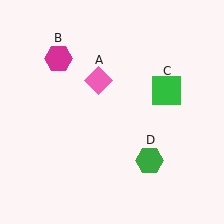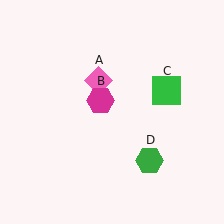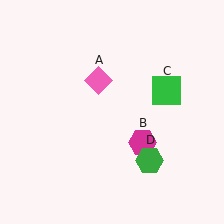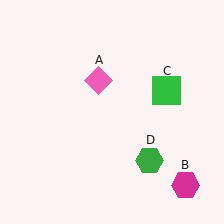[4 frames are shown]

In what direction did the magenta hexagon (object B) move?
The magenta hexagon (object B) moved down and to the right.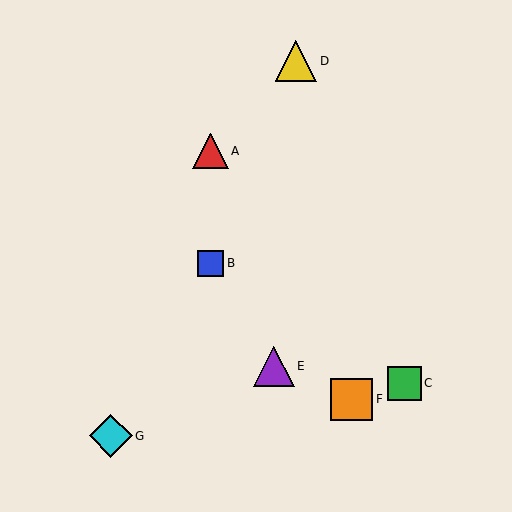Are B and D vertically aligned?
No, B is at x≈210 and D is at x≈296.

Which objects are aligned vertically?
Objects A, B are aligned vertically.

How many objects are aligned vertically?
2 objects (A, B) are aligned vertically.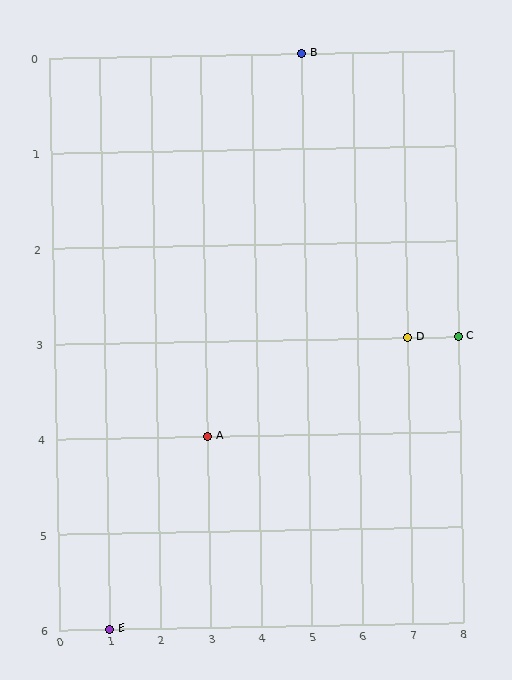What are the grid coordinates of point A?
Point A is at grid coordinates (3, 4).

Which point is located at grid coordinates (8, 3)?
Point C is at (8, 3).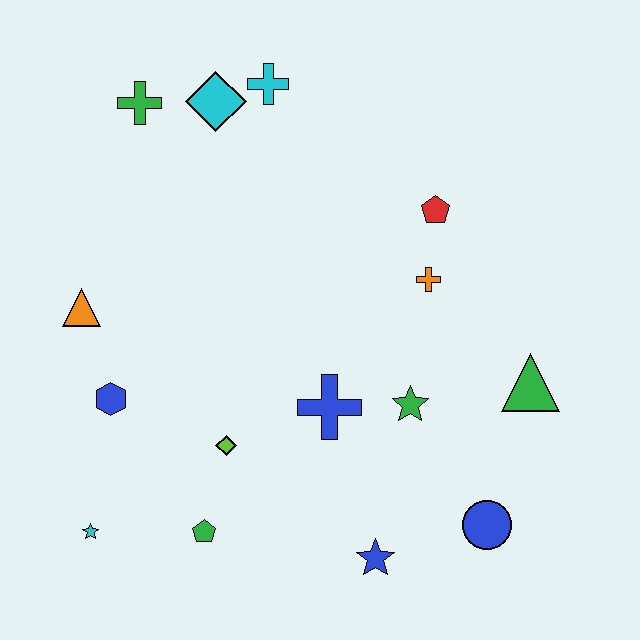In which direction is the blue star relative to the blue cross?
The blue star is below the blue cross.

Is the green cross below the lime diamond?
No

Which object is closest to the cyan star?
The green pentagon is closest to the cyan star.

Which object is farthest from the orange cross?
The cyan star is farthest from the orange cross.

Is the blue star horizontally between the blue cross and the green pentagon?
No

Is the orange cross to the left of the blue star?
No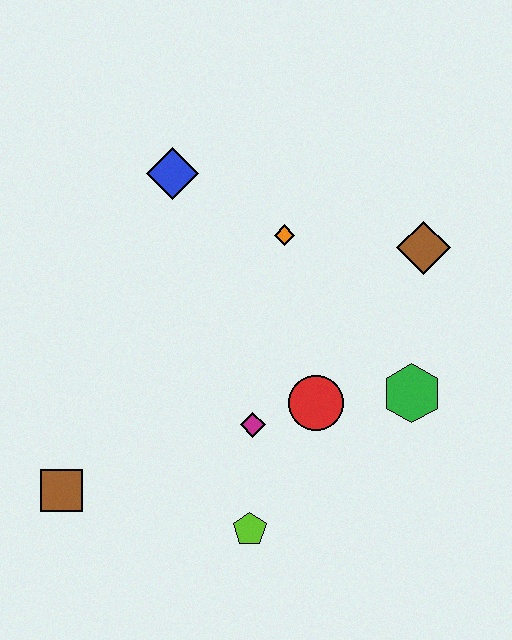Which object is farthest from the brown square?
The brown diamond is farthest from the brown square.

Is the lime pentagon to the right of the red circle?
No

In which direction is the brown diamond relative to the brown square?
The brown diamond is to the right of the brown square.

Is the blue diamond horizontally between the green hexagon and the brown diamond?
No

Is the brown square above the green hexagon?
No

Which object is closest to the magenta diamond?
The red circle is closest to the magenta diamond.